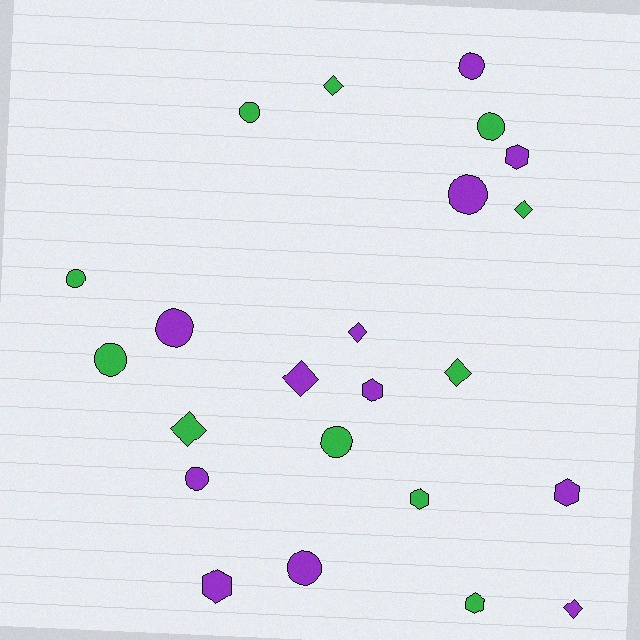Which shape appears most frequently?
Circle, with 10 objects.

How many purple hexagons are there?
There are 4 purple hexagons.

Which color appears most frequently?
Purple, with 12 objects.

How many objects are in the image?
There are 23 objects.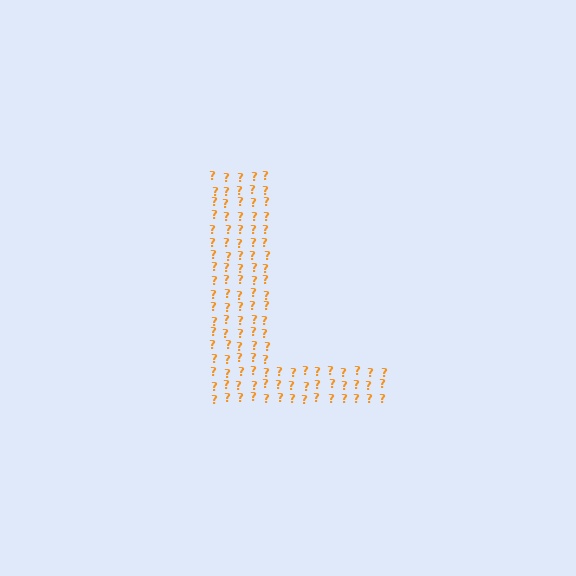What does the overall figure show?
The overall figure shows the letter L.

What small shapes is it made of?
It is made of small question marks.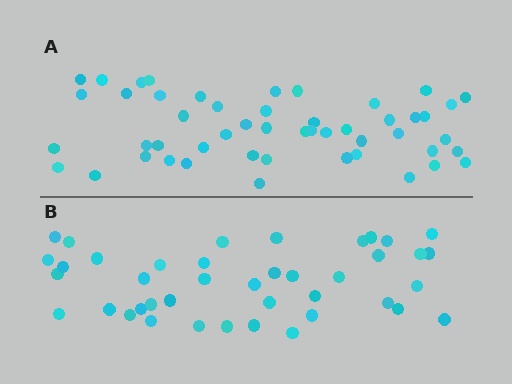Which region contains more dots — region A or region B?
Region A (the top region) has more dots.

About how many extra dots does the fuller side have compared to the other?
Region A has roughly 8 or so more dots than region B.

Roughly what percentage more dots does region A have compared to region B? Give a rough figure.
About 20% more.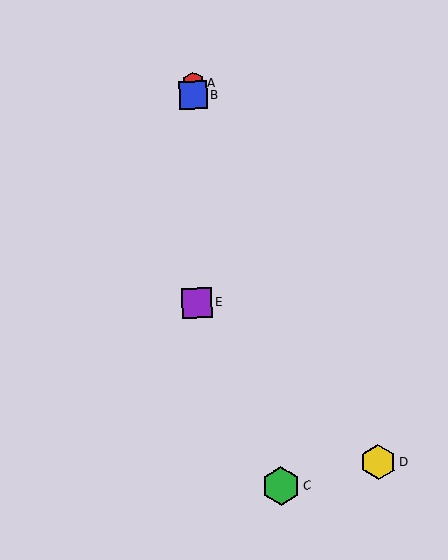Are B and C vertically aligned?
No, B is at x≈193 and C is at x≈281.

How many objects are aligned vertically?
3 objects (A, B, E) are aligned vertically.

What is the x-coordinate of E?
Object E is at x≈197.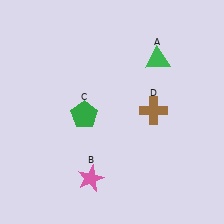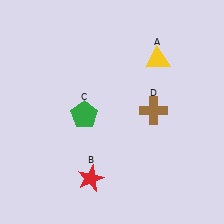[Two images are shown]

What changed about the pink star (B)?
In Image 1, B is pink. In Image 2, it changed to red.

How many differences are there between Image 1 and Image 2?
There are 2 differences between the two images.